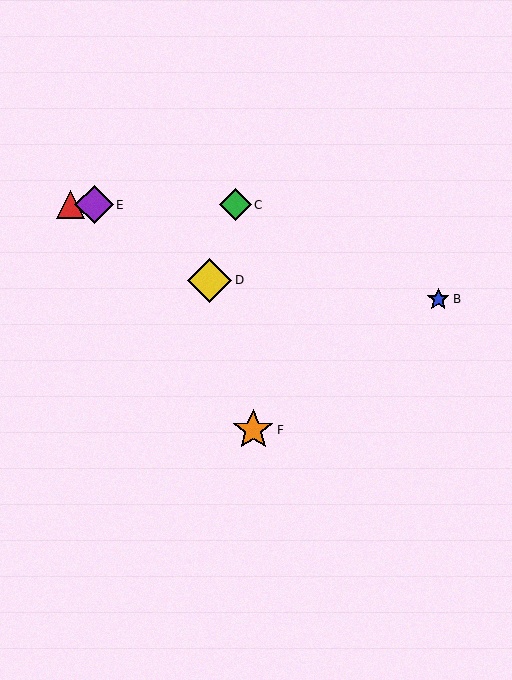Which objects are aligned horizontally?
Objects A, C, E are aligned horizontally.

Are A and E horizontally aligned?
Yes, both are at y≈205.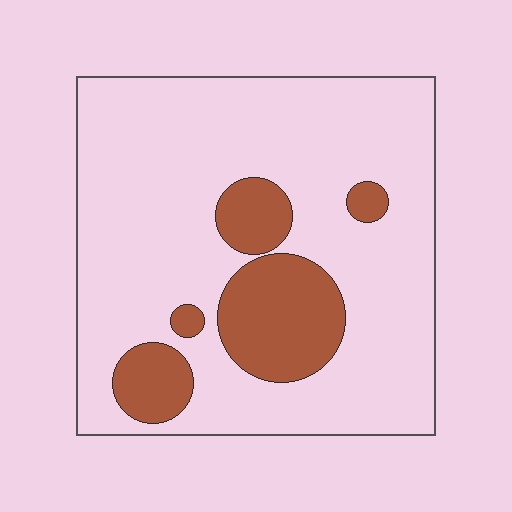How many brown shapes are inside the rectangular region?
5.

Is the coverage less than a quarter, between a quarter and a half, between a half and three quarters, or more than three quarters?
Less than a quarter.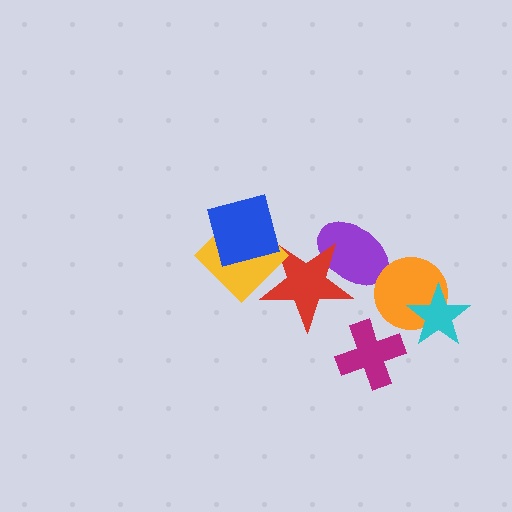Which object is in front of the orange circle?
The cyan star is in front of the orange circle.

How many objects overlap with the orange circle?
1 object overlaps with the orange circle.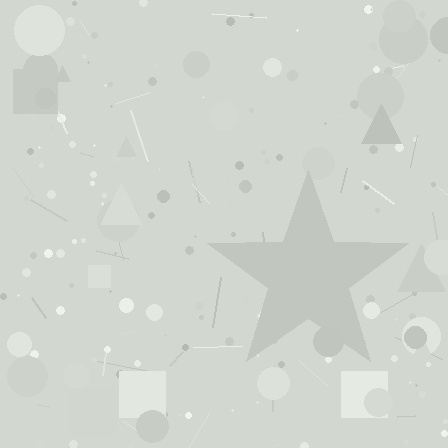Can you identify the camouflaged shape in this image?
The camouflaged shape is a star.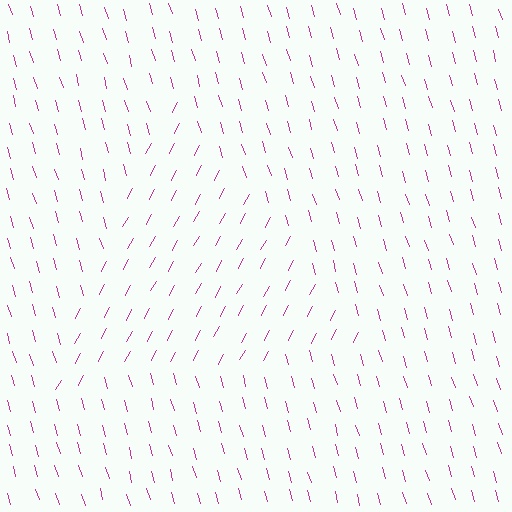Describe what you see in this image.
The image is filled with small magenta line segments. A triangle region in the image has lines oriented differently from the surrounding lines, creating a visible texture boundary.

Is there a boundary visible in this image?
Yes, there is a texture boundary formed by a change in line orientation.